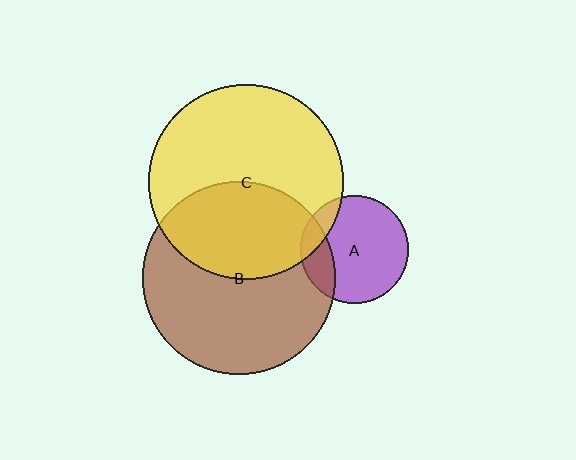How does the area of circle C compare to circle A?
Approximately 3.3 times.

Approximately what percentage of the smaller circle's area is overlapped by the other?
Approximately 20%.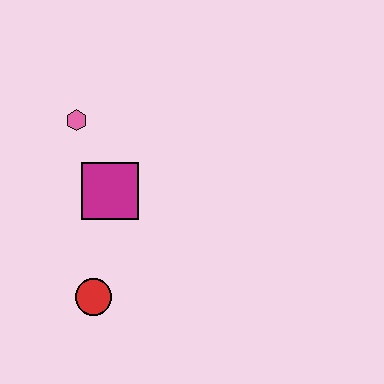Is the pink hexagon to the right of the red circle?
No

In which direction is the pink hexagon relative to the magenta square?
The pink hexagon is above the magenta square.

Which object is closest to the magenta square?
The pink hexagon is closest to the magenta square.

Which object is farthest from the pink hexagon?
The red circle is farthest from the pink hexagon.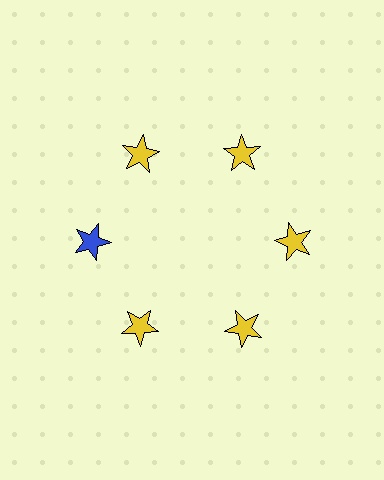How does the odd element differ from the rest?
It has a different color: blue instead of yellow.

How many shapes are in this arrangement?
There are 6 shapes arranged in a ring pattern.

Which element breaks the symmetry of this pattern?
The blue star at roughly the 9 o'clock position breaks the symmetry. All other shapes are yellow stars.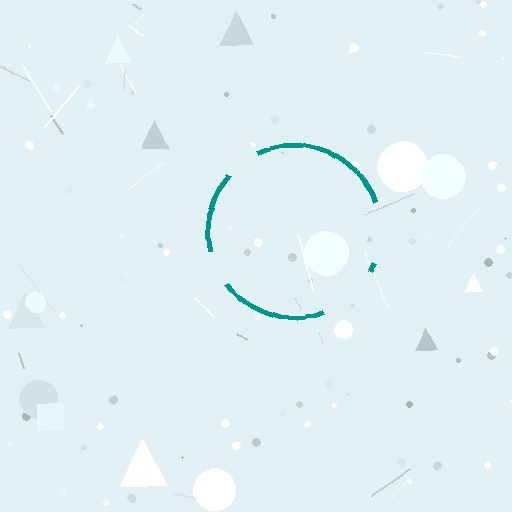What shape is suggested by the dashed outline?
The dashed outline suggests a circle.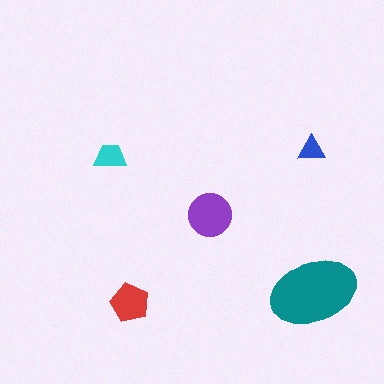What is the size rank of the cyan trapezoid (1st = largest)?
4th.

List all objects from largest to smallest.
The teal ellipse, the purple circle, the red pentagon, the cyan trapezoid, the blue triangle.